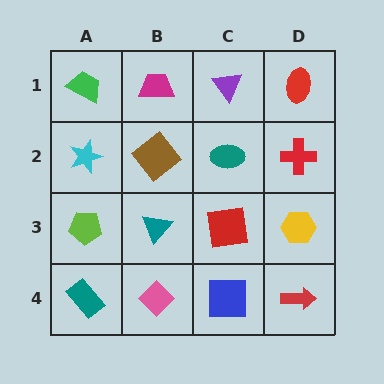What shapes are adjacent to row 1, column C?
A teal ellipse (row 2, column C), a magenta trapezoid (row 1, column B), a red ellipse (row 1, column D).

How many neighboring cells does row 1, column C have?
3.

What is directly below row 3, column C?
A blue square.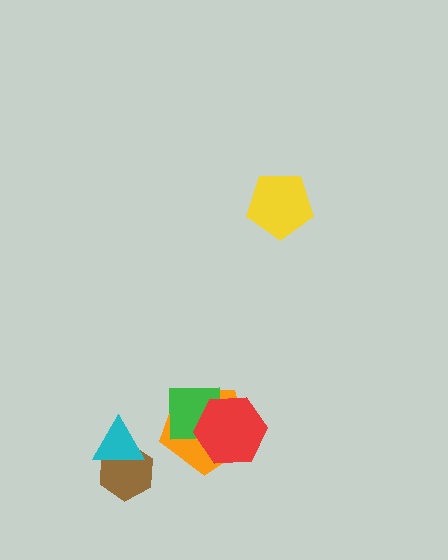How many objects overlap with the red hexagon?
2 objects overlap with the red hexagon.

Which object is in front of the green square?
The red hexagon is in front of the green square.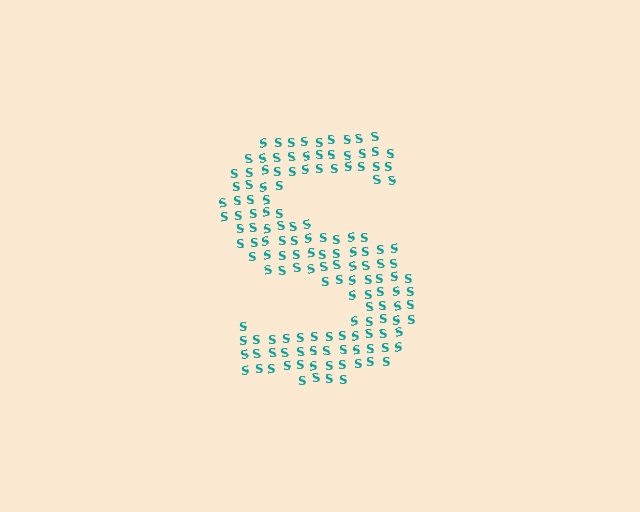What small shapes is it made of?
It is made of small letter S's.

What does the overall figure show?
The overall figure shows the letter S.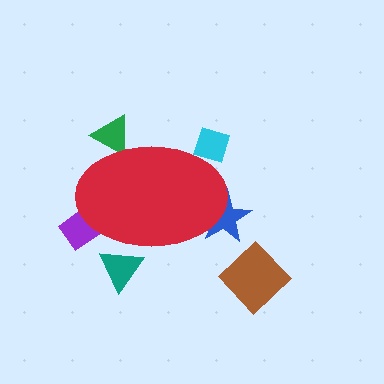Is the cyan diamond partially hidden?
Yes, the cyan diamond is partially hidden behind the red ellipse.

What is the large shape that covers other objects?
A red ellipse.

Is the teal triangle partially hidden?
Yes, the teal triangle is partially hidden behind the red ellipse.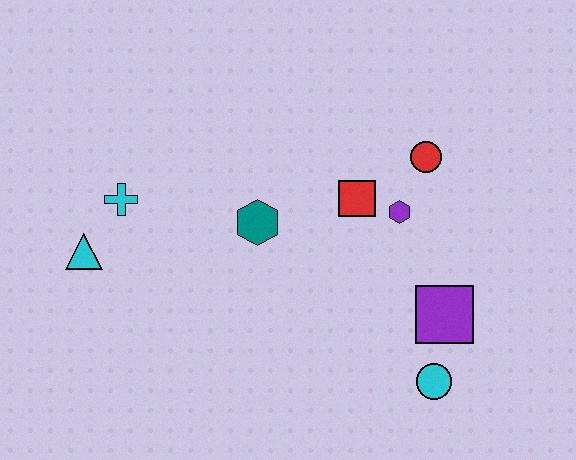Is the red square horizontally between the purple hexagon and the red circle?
No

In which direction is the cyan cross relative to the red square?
The cyan cross is to the left of the red square.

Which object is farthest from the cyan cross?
The cyan circle is farthest from the cyan cross.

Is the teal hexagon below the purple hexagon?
Yes